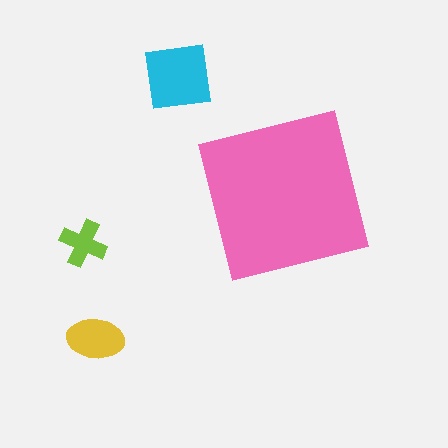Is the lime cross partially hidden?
No, the lime cross is fully visible.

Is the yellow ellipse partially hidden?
No, the yellow ellipse is fully visible.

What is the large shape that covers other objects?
A pink square.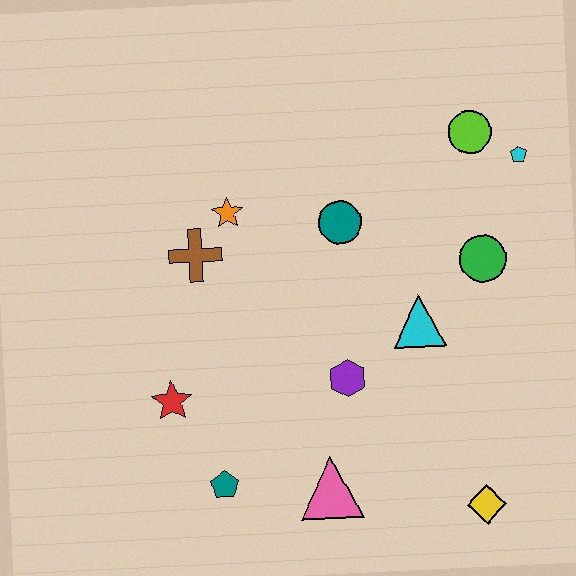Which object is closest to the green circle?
The cyan triangle is closest to the green circle.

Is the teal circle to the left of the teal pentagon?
No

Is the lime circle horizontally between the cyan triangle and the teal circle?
No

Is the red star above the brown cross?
No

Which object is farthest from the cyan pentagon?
The teal pentagon is farthest from the cyan pentagon.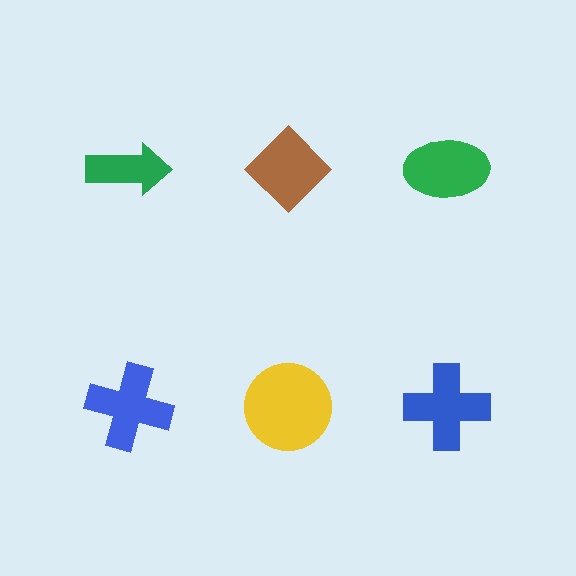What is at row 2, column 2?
A yellow circle.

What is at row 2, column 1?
A blue cross.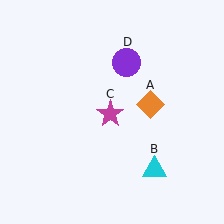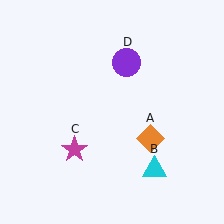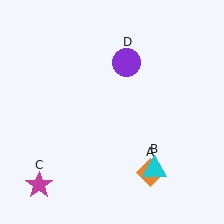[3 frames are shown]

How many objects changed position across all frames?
2 objects changed position: orange diamond (object A), magenta star (object C).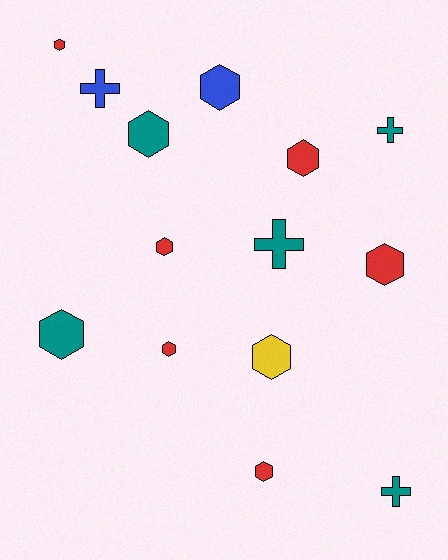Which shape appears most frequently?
Hexagon, with 10 objects.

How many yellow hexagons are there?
There is 1 yellow hexagon.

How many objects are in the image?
There are 14 objects.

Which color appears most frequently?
Red, with 6 objects.